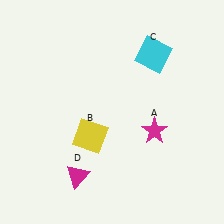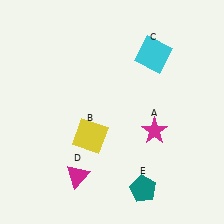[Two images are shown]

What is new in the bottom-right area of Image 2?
A teal pentagon (E) was added in the bottom-right area of Image 2.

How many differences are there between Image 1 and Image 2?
There is 1 difference between the two images.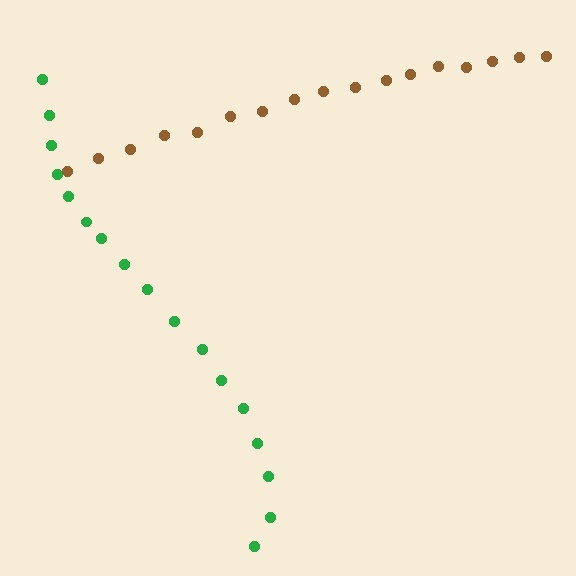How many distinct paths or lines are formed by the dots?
There are 2 distinct paths.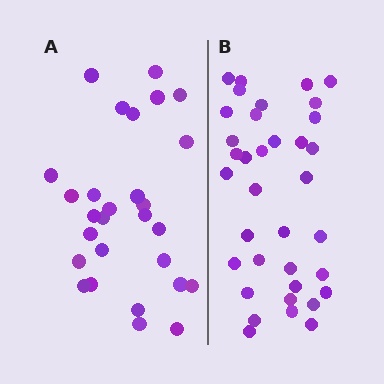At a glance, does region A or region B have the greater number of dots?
Region B (the right region) has more dots.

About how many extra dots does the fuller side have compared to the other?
Region B has roughly 8 or so more dots than region A.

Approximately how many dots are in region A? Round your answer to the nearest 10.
About 30 dots. (The exact count is 28, which rounds to 30.)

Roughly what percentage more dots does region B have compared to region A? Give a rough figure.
About 30% more.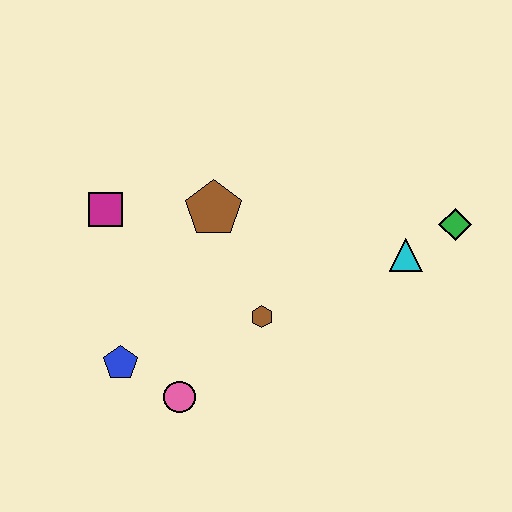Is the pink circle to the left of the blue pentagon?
No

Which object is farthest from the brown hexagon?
The green diamond is farthest from the brown hexagon.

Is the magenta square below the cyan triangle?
No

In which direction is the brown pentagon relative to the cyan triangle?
The brown pentagon is to the left of the cyan triangle.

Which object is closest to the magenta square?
The brown pentagon is closest to the magenta square.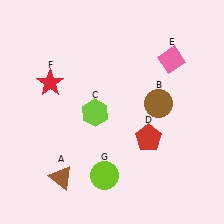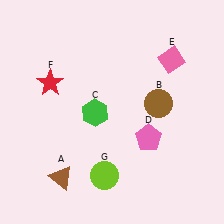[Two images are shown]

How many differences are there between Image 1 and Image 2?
There are 2 differences between the two images.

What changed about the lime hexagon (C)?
In Image 1, C is lime. In Image 2, it changed to green.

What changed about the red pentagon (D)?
In Image 1, D is red. In Image 2, it changed to pink.